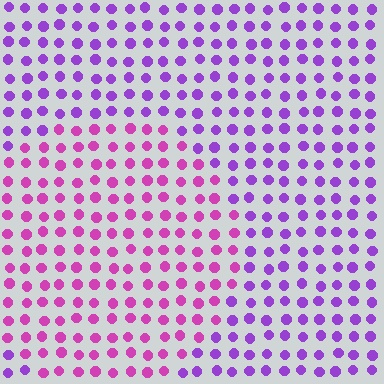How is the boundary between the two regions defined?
The boundary is defined purely by a slight shift in hue (about 36 degrees). Spacing, size, and orientation are identical on both sides.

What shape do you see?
I see a circle.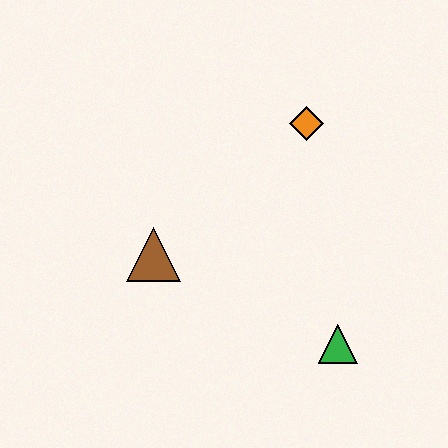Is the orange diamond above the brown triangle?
Yes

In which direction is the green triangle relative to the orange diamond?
The green triangle is below the orange diamond.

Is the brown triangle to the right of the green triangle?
No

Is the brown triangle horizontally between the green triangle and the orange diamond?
No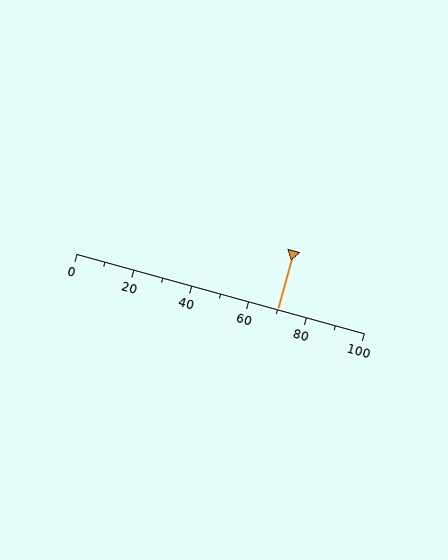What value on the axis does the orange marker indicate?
The marker indicates approximately 70.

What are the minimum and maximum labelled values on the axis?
The axis runs from 0 to 100.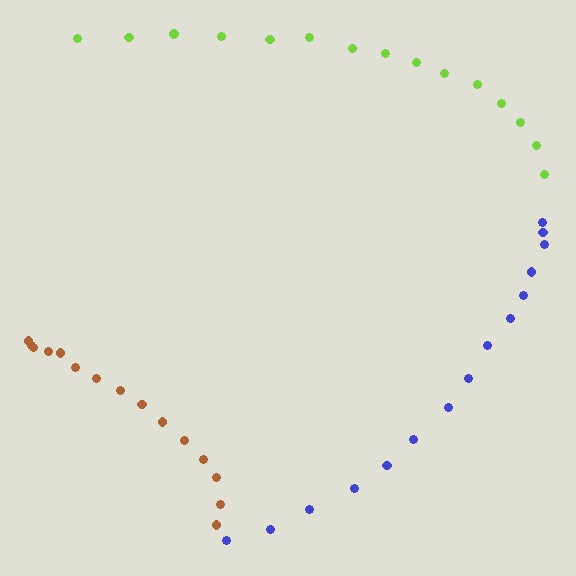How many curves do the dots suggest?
There are 3 distinct paths.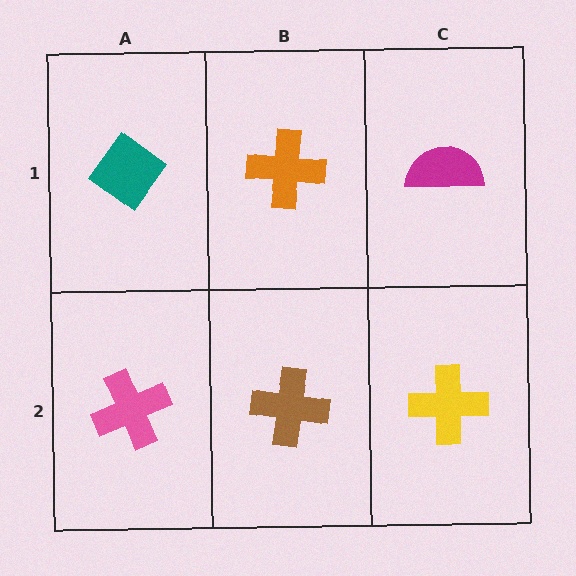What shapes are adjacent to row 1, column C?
A yellow cross (row 2, column C), an orange cross (row 1, column B).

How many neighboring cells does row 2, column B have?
3.